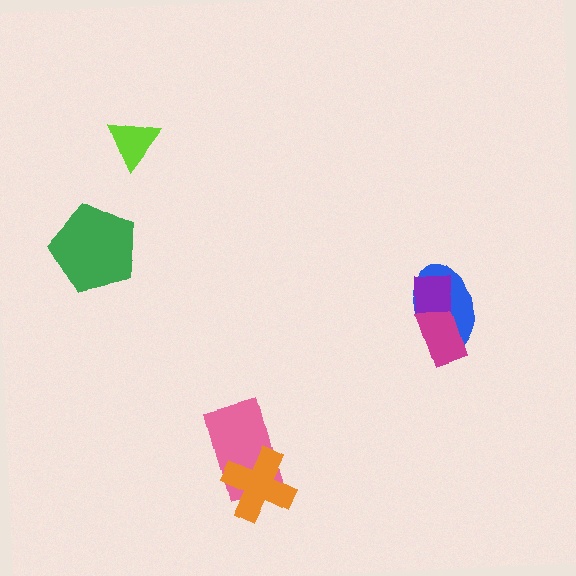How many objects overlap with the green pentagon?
0 objects overlap with the green pentagon.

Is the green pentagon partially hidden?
No, no other shape covers it.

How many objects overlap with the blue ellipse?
2 objects overlap with the blue ellipse.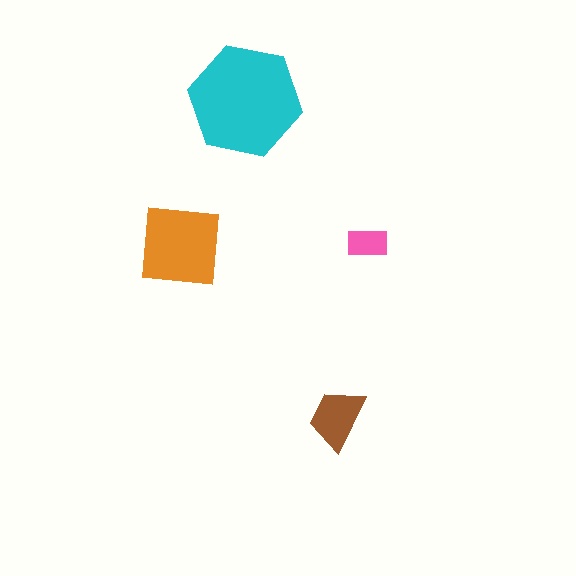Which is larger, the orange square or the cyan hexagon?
The cyan hexagon.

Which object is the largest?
The cyan hexagon.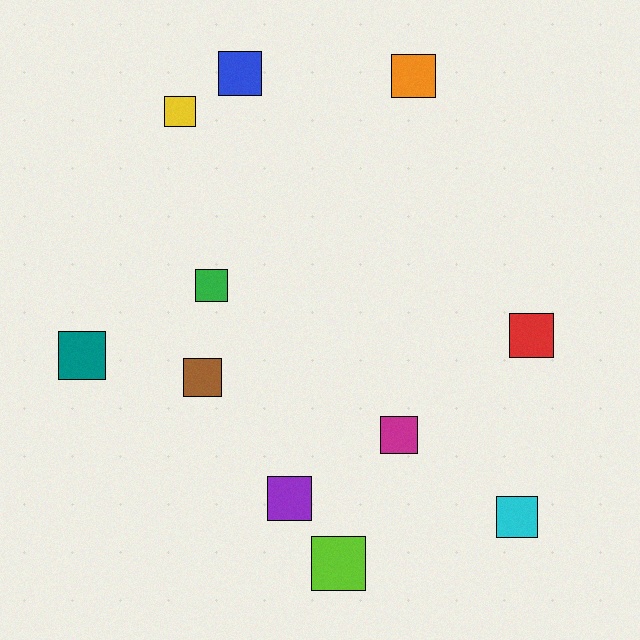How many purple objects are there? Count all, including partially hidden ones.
There is 1 purple object.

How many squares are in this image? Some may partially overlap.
There are 11 squares.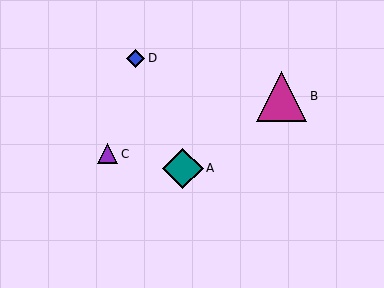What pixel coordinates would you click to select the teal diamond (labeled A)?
Click at (183, 168) to select the teal diamond A.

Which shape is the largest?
The magenta triangle (labeled B) is the largest.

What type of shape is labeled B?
Shape B is a magenta triangle.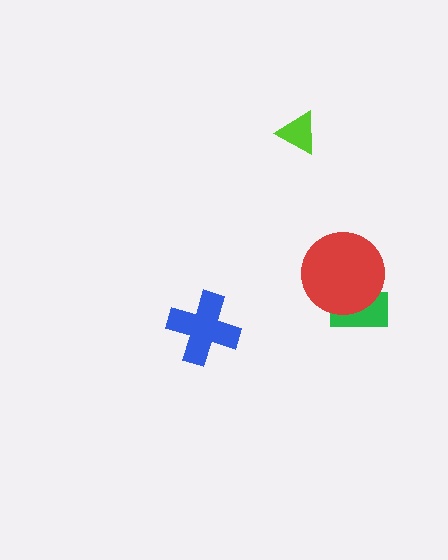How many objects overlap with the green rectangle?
1 object overlaps with the green rectangle.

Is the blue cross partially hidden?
No, no other shape covers it.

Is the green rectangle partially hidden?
Yes, it is partially covered by another shape.